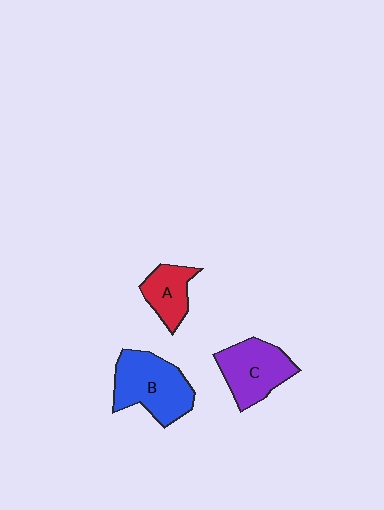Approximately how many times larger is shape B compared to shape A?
Approximately 1.8 times.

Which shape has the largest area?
Shape B (blue).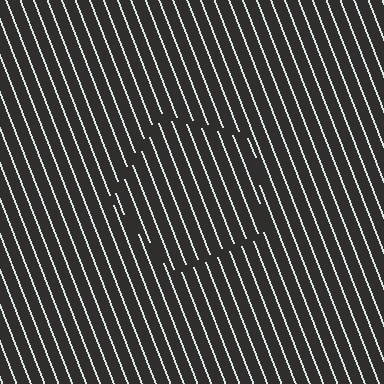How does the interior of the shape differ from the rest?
The interior of the shape contains the same grating, shifted by half a period — the contour is defined by the phase discontinuity where line-ends from the inner and outer gratings abut.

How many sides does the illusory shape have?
5 sides — the line-ends trace a pentagon.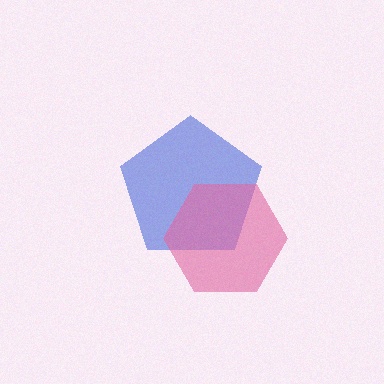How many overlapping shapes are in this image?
There are 2 overlapping shapes in the image.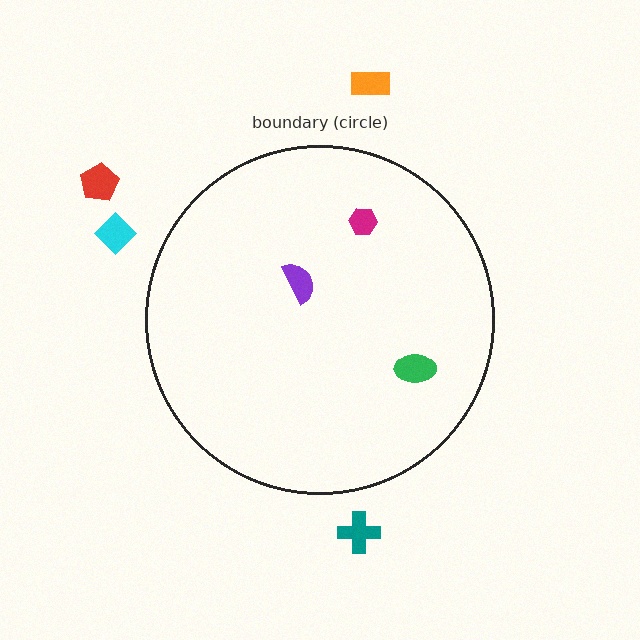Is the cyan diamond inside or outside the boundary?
Outside.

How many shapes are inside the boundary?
3 inside, 4 outside.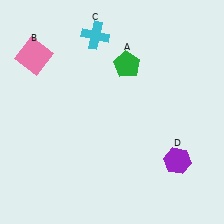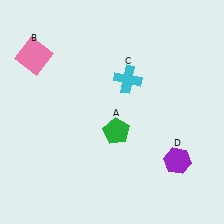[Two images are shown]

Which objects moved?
The objects that moved are: the green pentagon (A), the cyan cross (C).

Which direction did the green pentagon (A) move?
The green pentagon (A) moved down.